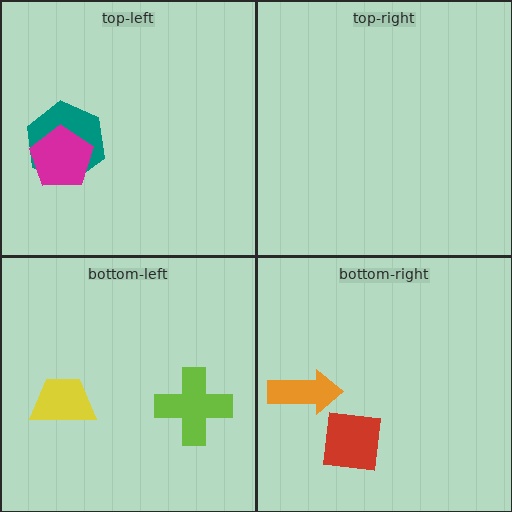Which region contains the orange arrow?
The bottom-right region.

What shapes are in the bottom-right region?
The orange arrow, the red square.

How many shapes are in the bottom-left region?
2.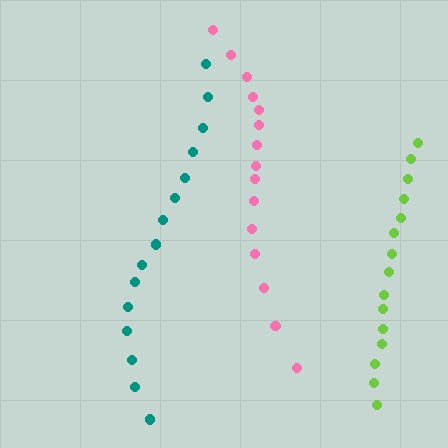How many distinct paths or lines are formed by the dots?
There are 3 distinct paths.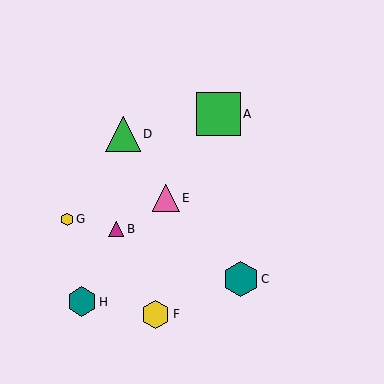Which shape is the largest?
The green square (labeled A) is the largest.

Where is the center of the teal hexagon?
The center of the teal hexagon is at (241, 279).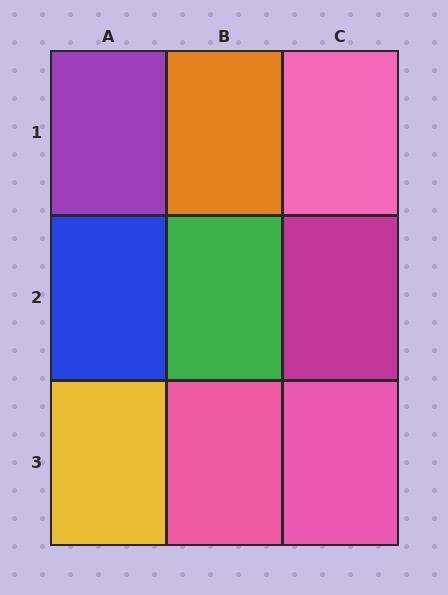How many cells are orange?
1 cell is orange.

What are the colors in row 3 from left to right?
Yellow, pink, pink.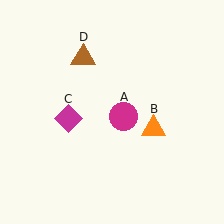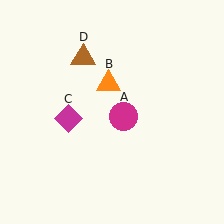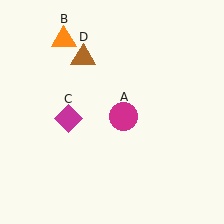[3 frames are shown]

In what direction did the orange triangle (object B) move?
The orange triangle (object B) moved up and to the left.